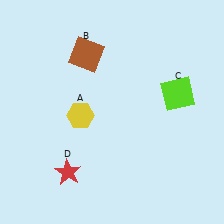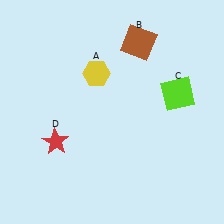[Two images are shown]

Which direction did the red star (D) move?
The red star (D) moved up.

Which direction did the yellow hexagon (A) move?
The yellow hexagon (A) moved up.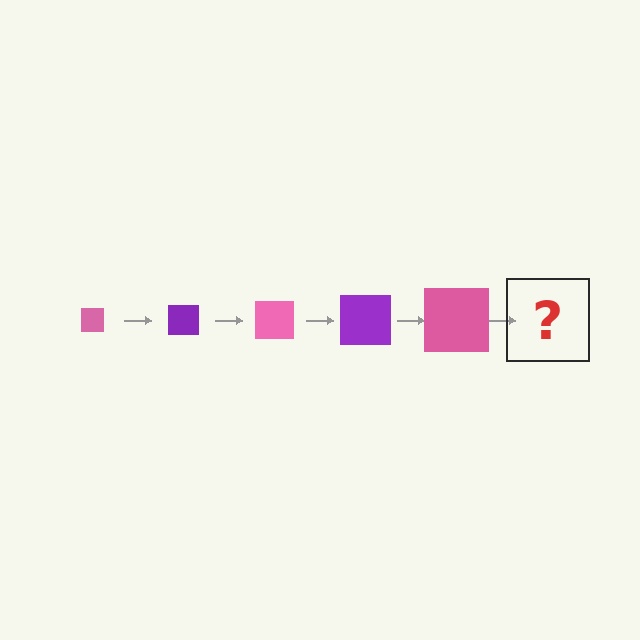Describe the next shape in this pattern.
It should be a purple square, larger than the previous one.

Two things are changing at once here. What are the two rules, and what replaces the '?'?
The two rules are that the square grows larger each step and the color cycles through pink and purple. The '?' should be a purple square, larger than the previous one.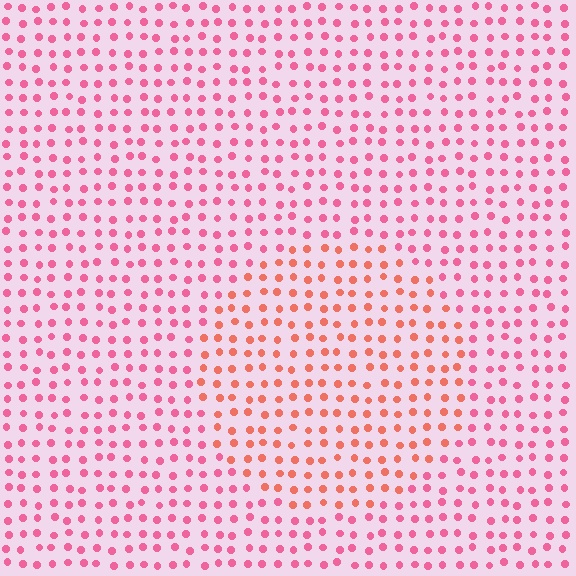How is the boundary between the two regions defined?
The boundary is defined purely by a slight shift in hue (about 30 degrees). Spacing, size, and orientation are identical on both sides.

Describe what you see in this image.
The image is filled with small pink elements in a uniform arrangement. A circle-shaped region is visible where the elements are tinted to a slightly different hue, forming a subtle color boundary.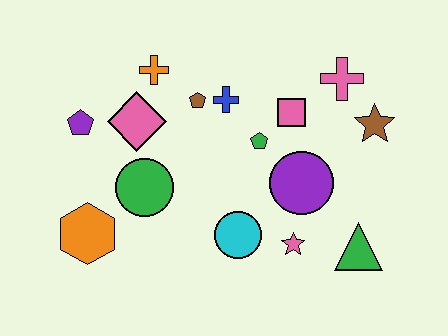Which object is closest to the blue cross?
The brown pentagon is closest to the blue cross.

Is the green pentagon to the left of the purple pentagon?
No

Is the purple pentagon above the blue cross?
No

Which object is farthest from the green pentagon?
The orange hexagon is farthest from the green pentagon.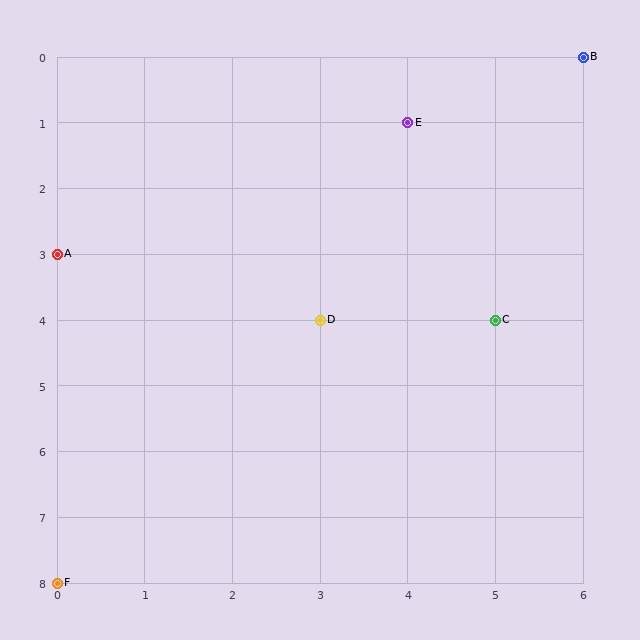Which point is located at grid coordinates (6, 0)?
Point B is at (6, 0).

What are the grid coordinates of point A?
Point A is at grid coordinates (0, 3).